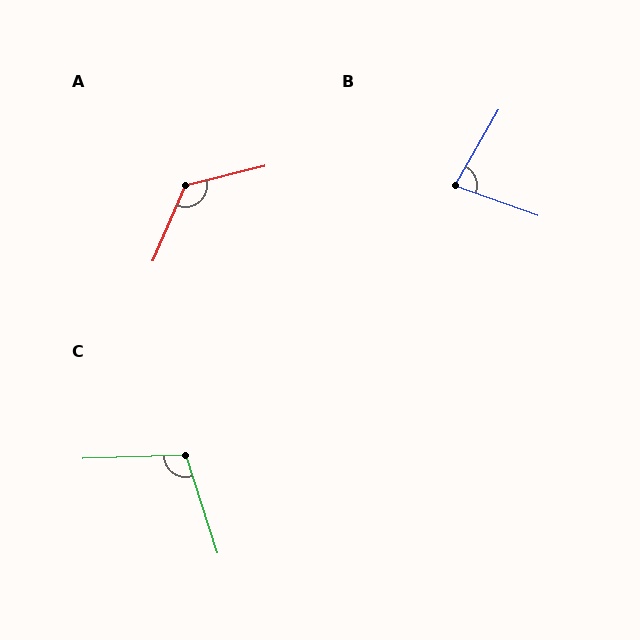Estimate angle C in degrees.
Approximately 106 degrees.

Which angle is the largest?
A, at approximately 127 degrees.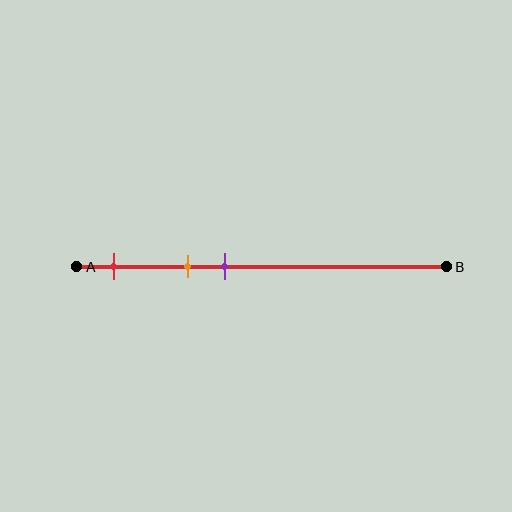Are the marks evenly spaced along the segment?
Yes, the marks are approximately evenly spaced.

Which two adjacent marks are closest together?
The orange and purple marks are the closest adjacent pair.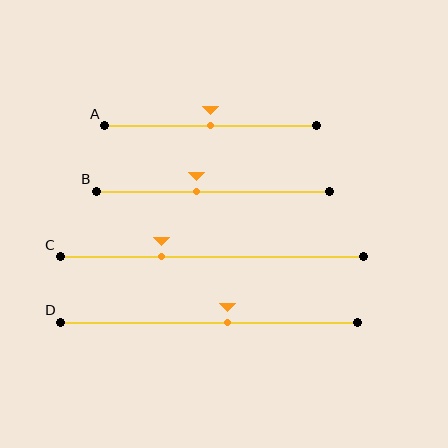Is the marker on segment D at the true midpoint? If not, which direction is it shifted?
No, the marker on segment D is shifted to the right by about 6% of the segment length.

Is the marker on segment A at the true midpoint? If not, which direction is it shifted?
Yes, the marker on segment A is at the true midpoint.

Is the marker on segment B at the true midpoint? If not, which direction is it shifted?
No, the marker on segment B is shifted to the left by about 7% of the segment length.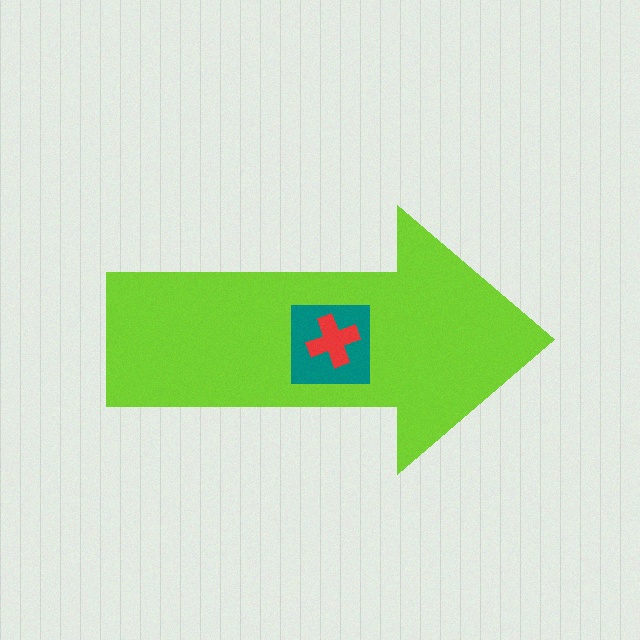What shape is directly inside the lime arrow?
The teal square.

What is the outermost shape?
The lime arrow.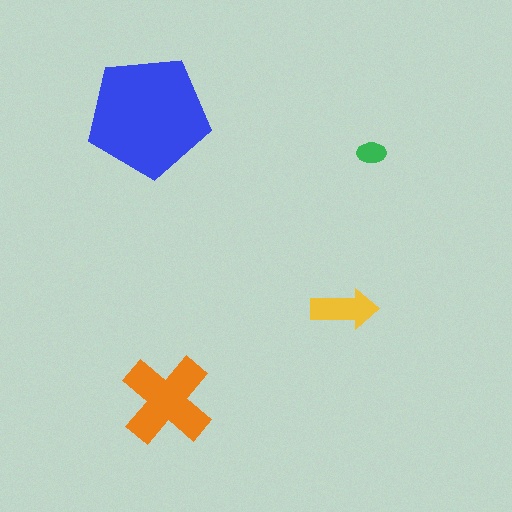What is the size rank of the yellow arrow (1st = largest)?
3rd.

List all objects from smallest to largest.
The green ellipse, the yellow arrow, the orange cross, the blue pentagon.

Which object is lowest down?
The orange cross is bottommost.